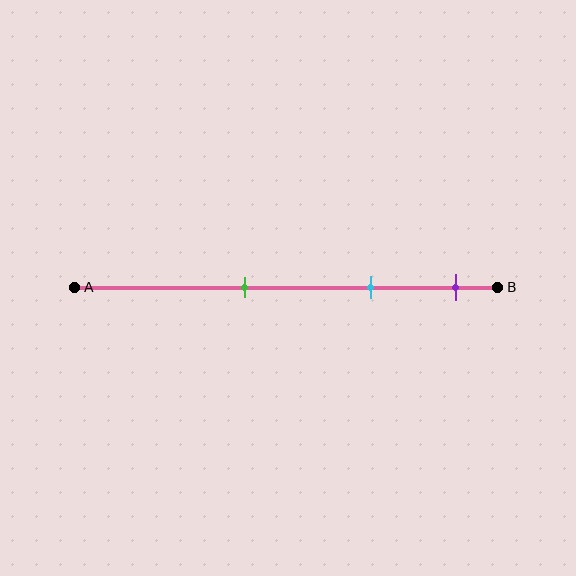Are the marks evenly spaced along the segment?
Yes, the marks are approximately evenly spaced.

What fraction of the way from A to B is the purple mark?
The purple mark is approximately 90% (0.9) of the way from A to B.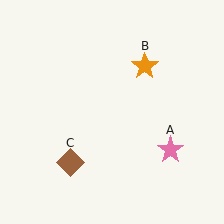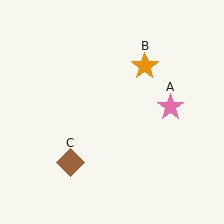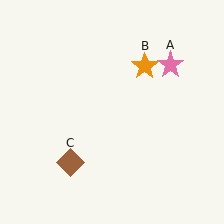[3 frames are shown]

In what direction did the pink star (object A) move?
The pink star (object A) moved up.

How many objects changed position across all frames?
1 object changed position: pink star (object A).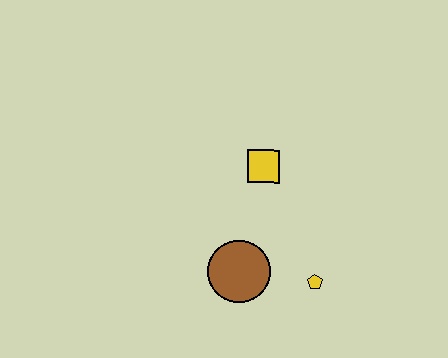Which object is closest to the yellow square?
The brown circle is closest to the yellow square.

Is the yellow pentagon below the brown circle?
Yes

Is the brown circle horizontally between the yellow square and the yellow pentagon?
No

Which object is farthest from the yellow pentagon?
The yellow square is farthest from the yellow pentagon.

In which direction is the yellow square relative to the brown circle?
The yellow square is above the brown circle.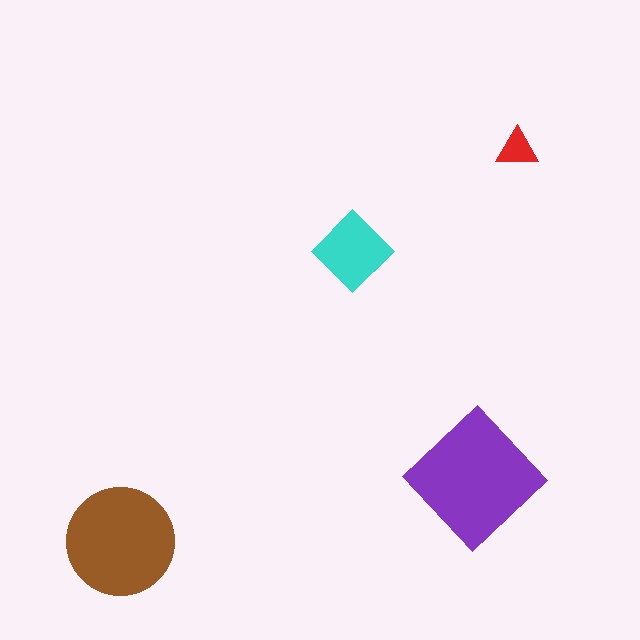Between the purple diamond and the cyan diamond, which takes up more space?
The purple diamond.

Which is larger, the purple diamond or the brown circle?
The purple diamond.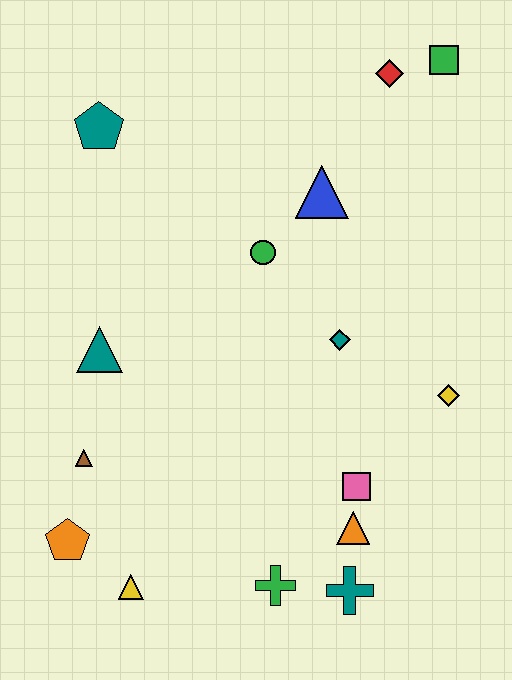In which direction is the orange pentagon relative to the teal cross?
The orange pentagon is to the left of the teal cross.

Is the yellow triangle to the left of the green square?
Yes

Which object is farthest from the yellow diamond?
The teal pentagon is farthest from the yellow diamond.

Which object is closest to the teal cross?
The orange triangle is closest to the teal cross.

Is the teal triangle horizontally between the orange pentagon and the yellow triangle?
Yes